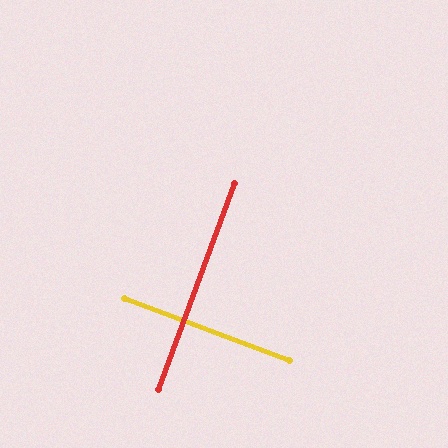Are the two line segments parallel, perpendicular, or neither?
Perpendicular — they meet at approximately 90°.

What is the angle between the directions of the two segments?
Approximately 90 degrees.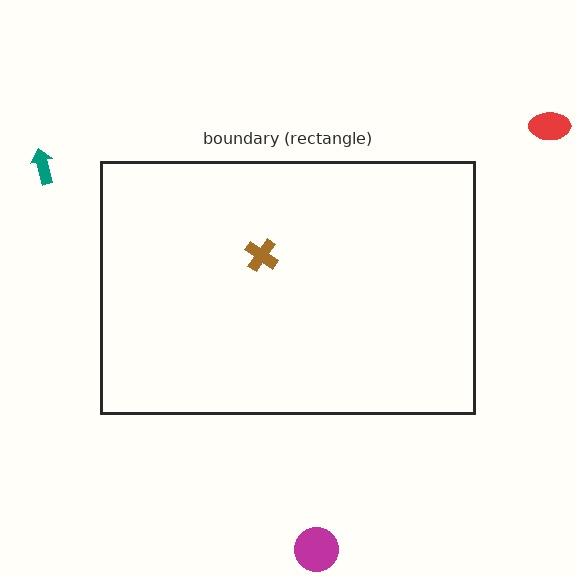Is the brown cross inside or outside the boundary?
Inside.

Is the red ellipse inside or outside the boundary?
Outside.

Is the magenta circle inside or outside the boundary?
Outside.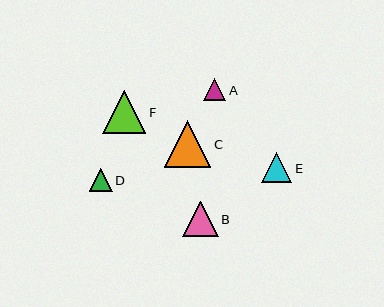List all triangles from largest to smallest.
From largest to smallest: C, F, B, E, D, A.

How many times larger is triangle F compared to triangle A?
Triangle F is approximately 2.0 times the size of triangle A.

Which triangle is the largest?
Triangle C is the largest with a size of approximately 46 pixels.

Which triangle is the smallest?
Triangle A is the smallest with a size of approximately 22 pixels.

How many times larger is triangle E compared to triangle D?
Triangle E is approximately 1.3 times the size of triangle D.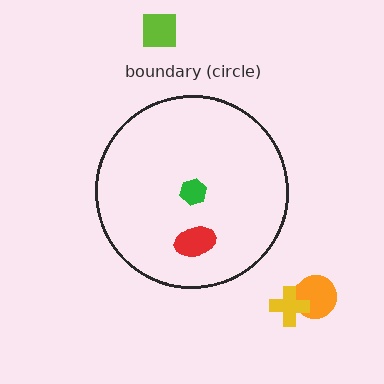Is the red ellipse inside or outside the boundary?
Inside.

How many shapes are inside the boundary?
2 inside, 3 outside.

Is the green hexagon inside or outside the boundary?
Inside.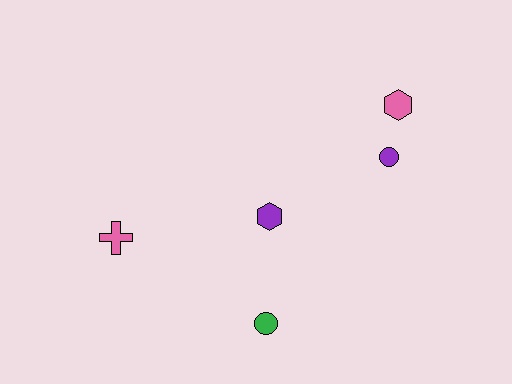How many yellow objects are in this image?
There are no yellow objects.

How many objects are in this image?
There are 5 objects.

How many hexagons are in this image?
There are 2 hexagons.